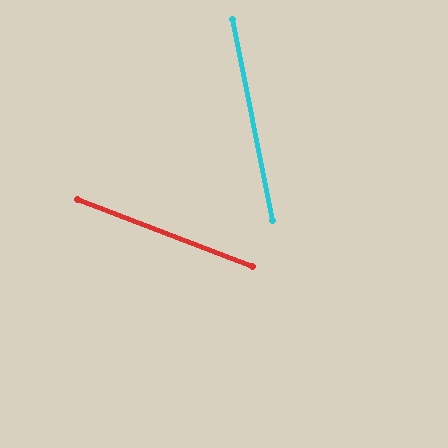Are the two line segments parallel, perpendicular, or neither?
Neither parallel nor perpendicular — they differ by about 58°.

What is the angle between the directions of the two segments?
Approximately 58 degrees.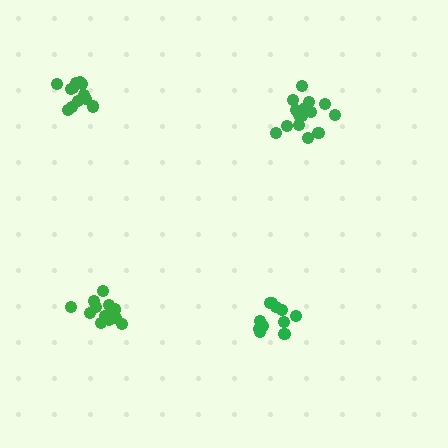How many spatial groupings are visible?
There are 4 spatial groupings.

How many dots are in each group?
Group 1: 16 dots, Group 2: 12 dots, Group 3: 12 dots, Group 4: 14 dots (54 total).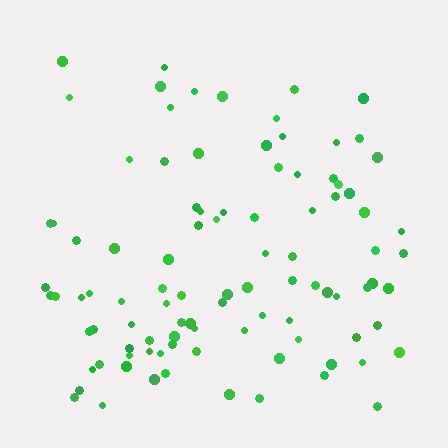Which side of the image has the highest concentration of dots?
The bottom.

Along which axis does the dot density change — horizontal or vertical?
Vertical.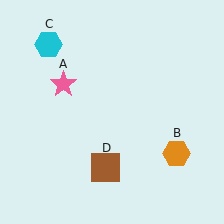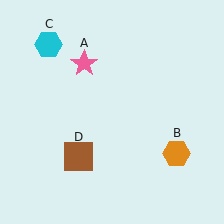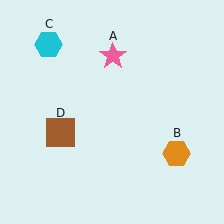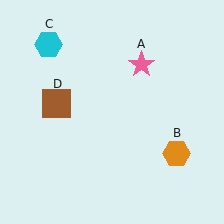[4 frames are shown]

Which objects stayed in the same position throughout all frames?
Orange hexagon (object B) and cyan hexagon (object C) remained stationary.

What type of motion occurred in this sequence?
The pink star (object A), brown square (object D) rotated clockwise around the center of the scene.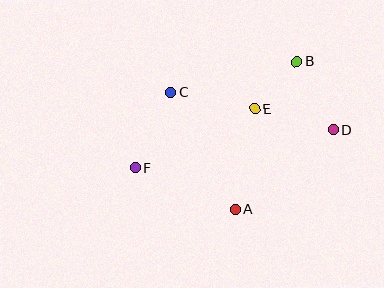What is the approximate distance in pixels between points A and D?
The distance between A and D is approximately 126 pixels.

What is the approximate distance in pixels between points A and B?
The distance between A and B is approximately 160 pixels.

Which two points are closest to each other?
Points B and E are closest to each other.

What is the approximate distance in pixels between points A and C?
The distance between A and C is approximately 133 pixels.